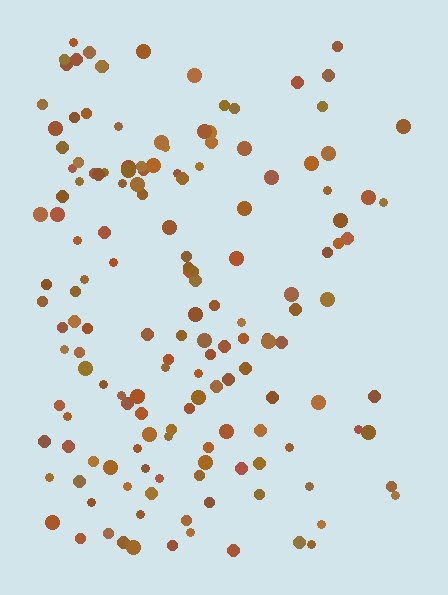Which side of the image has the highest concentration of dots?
The left.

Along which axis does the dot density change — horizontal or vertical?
Horizontal.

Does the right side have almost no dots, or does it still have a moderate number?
Still a moderate number, just noticeably fewer than the left.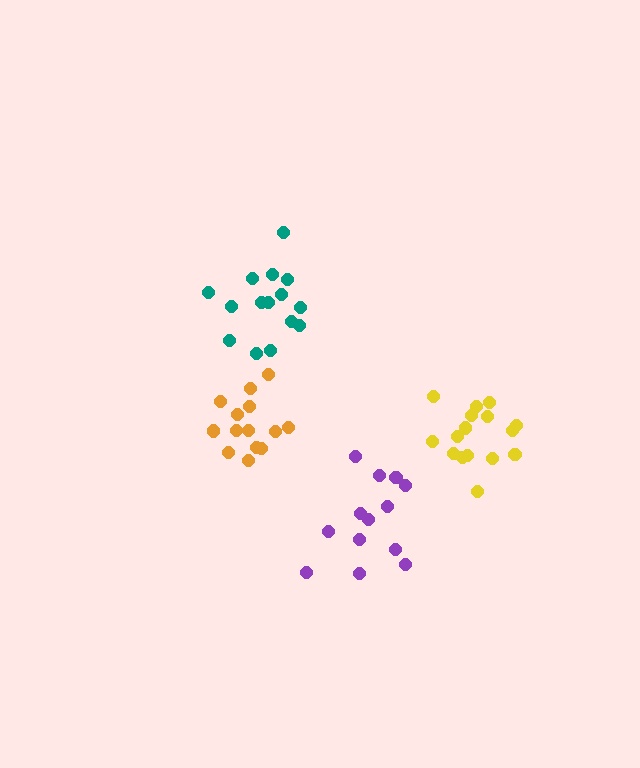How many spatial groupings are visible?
There are 4 spatial groupings.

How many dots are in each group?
Group 1: 14 dots, Group 2: 13 dots, Group 3: 15 dots, Group 4: 16 dots (58 total).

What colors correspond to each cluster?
The clusters are colored: orange, purple, teal, yellow.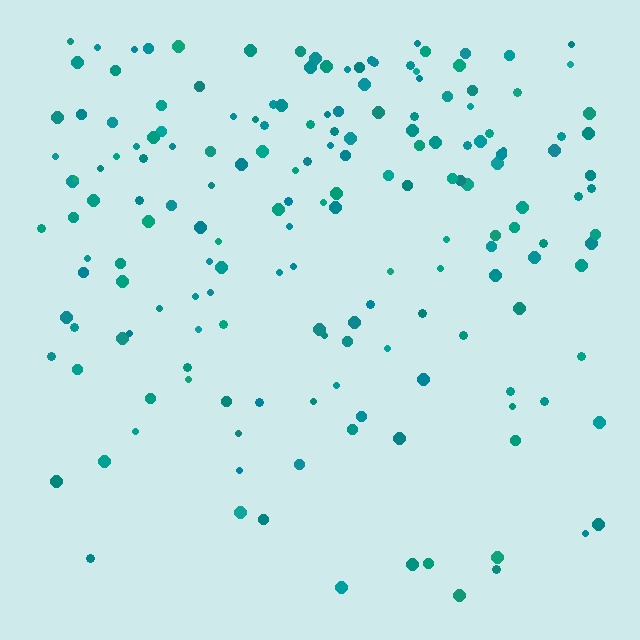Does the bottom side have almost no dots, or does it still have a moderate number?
Still a moderate number, just noticeably fewer than the top.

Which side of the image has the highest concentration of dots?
The top.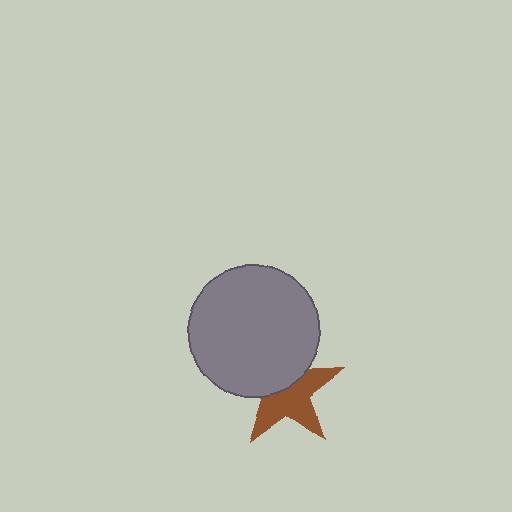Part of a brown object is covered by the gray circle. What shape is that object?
It is a star.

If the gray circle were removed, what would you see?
You would see the complete brown star.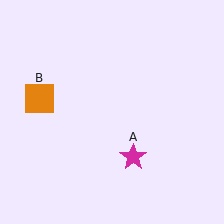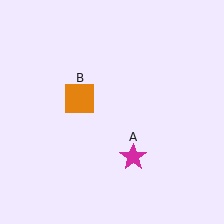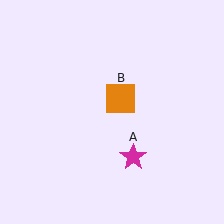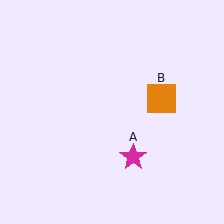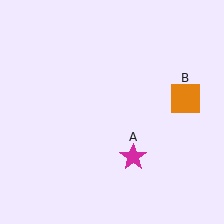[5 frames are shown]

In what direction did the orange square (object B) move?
The orange square (object B) moved right.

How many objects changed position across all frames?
1 object changed position: orange square (object B).